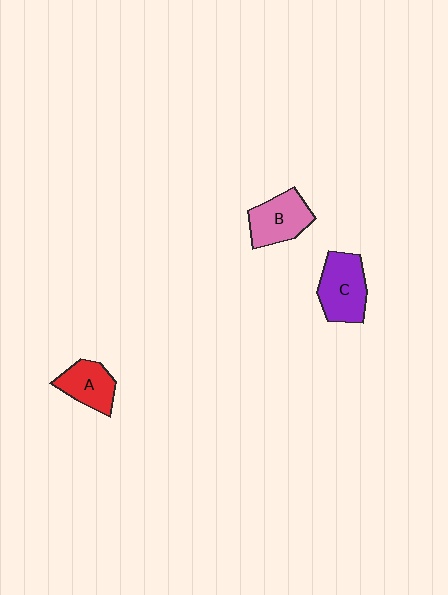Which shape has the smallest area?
Shape A (red).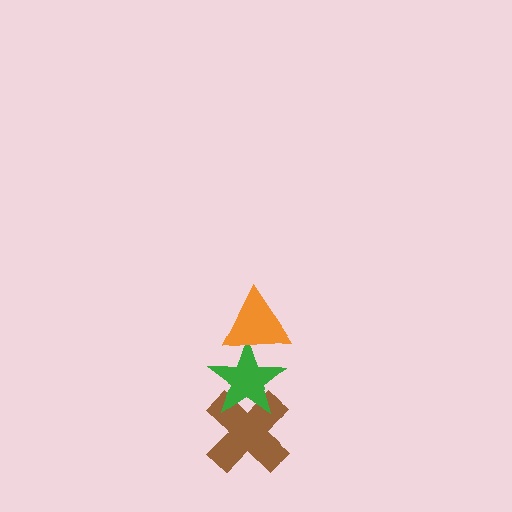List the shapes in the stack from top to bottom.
From top to bottom: the orange triangle, the green star, the brown cross.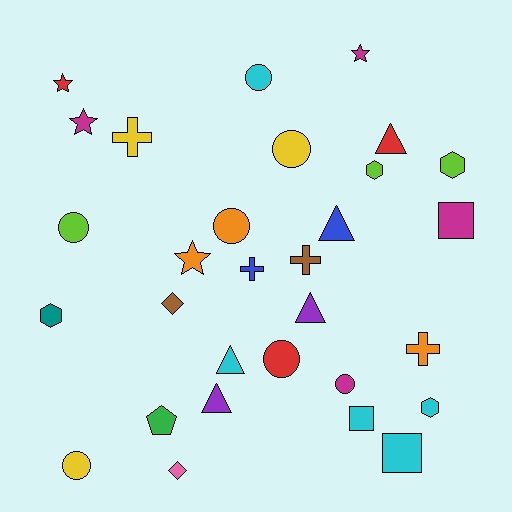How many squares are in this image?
There are 3 squares.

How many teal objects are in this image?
There is 1 teal object.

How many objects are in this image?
There are 30 objects.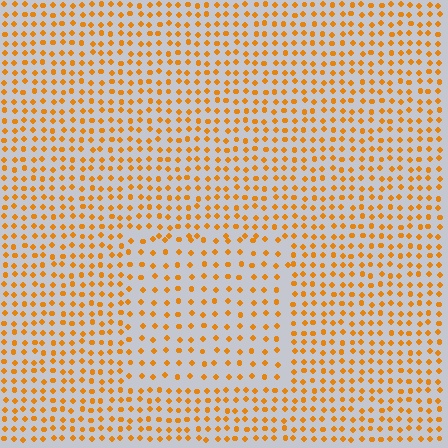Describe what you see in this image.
The image contains small orange elements arranged at two different densities. A rectangle-shaped region is visible where the elements are less densely packed than the surrounding area.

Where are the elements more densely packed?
The elements are more densely packed outside the rectangle boundary.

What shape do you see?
I see a rectangle.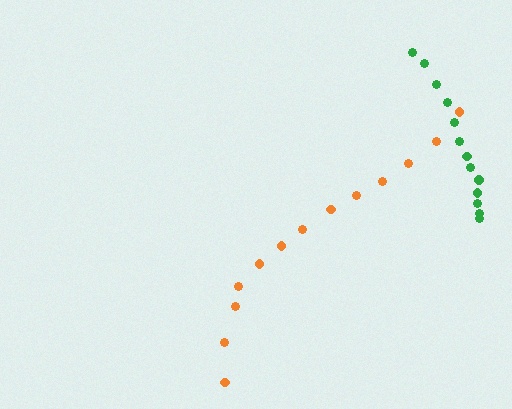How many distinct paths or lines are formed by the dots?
There are 2 distinct paths.